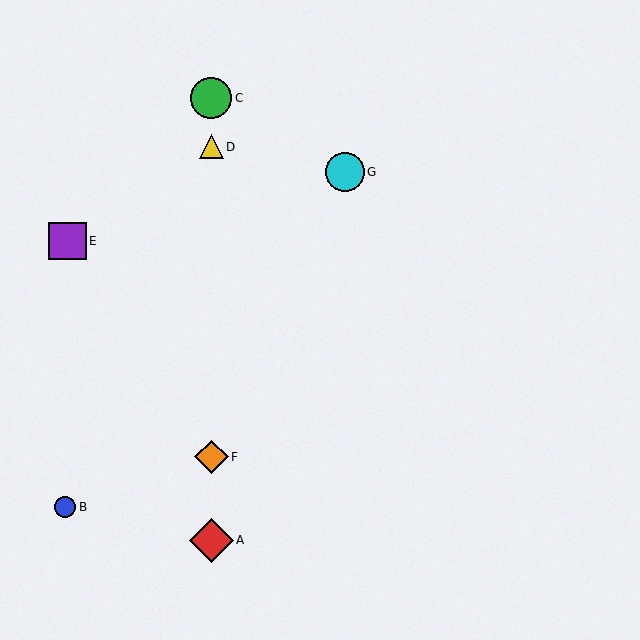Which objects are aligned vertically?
Objects A, C, D, F are aligned vertically.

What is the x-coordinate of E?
Object E is at x≈68.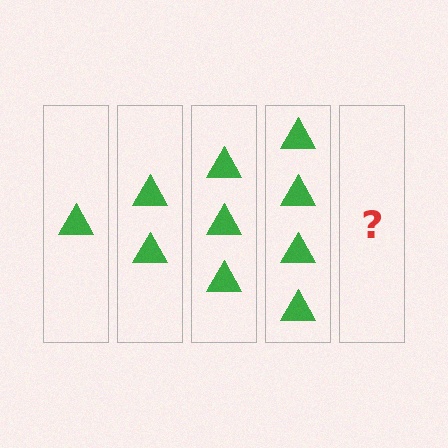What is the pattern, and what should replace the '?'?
The pattern is that each step adds one more triangle. The '?' should be 5 triangles.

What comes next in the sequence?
The next element should be 5 triangles.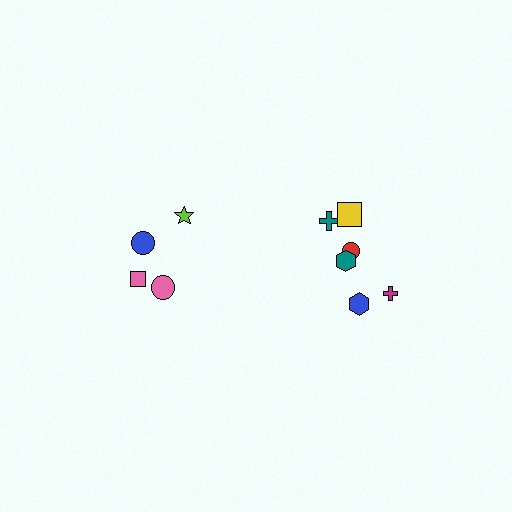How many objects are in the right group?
There are 6 objects.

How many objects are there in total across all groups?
There are 10 objects.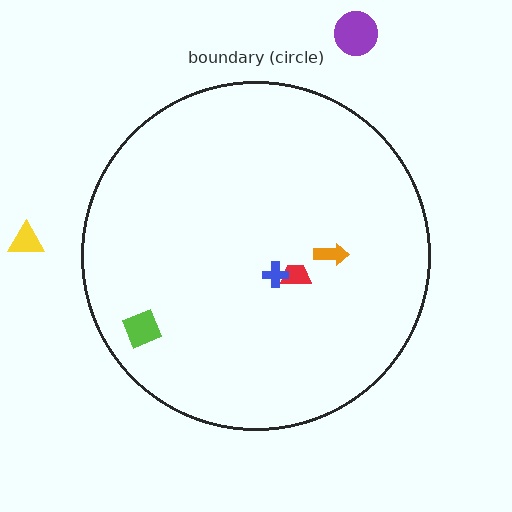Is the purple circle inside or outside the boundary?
Outside.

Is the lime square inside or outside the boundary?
Inside.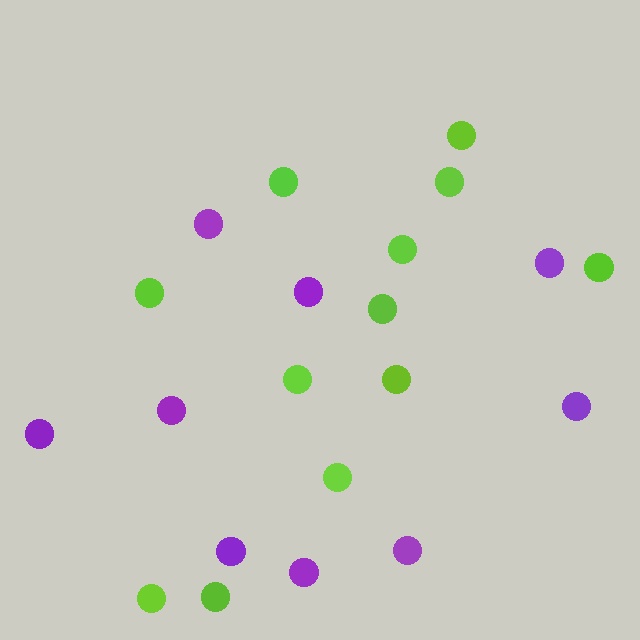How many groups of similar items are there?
There are 2 groups: one group of purple circles (9) and one group of lime circles (12).